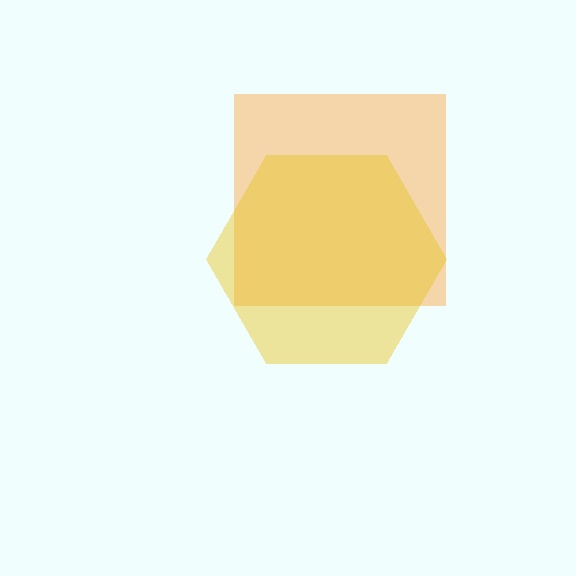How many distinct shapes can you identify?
There are 2 distinct shapes: an orange square, a yellow hexagon.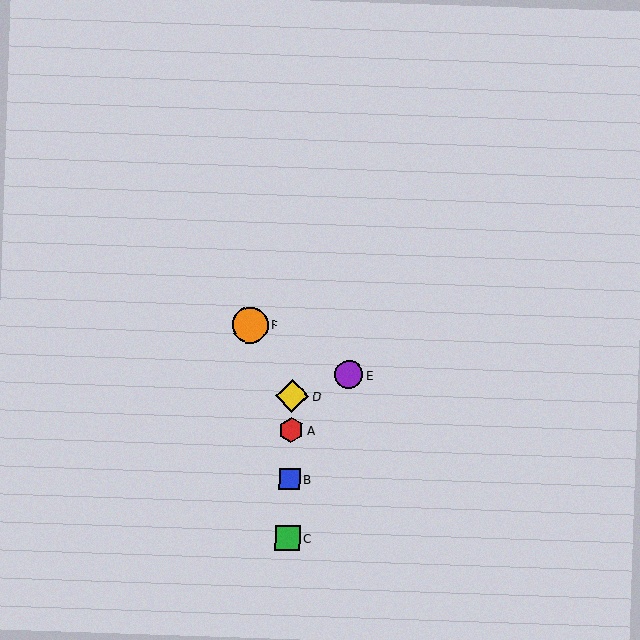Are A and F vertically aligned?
No, A is at x≈291 and F is at x≈250.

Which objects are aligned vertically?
Objects A, B, C, D are aligned vertically.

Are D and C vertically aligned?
Yes, both are at x≈292.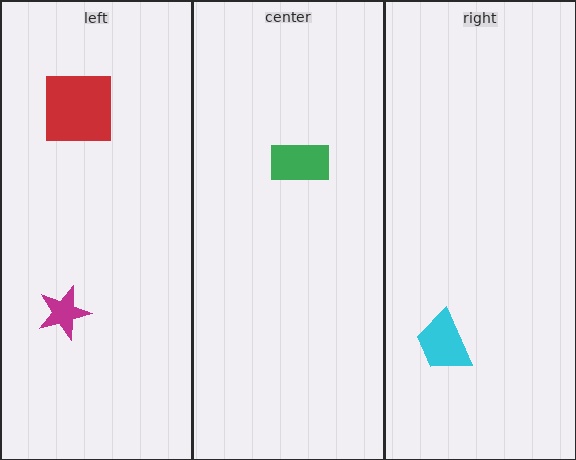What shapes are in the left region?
The red square, the magenta star.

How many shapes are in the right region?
1.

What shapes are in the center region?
The green rectangle.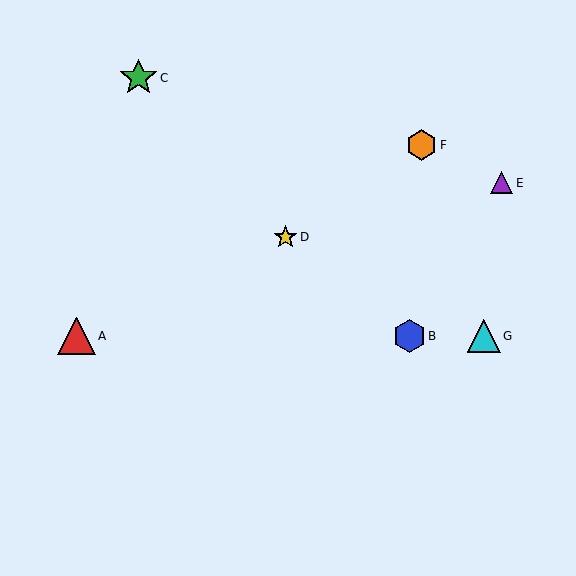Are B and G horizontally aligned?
Yes, both are at y≈336.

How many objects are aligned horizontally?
3 objects (A, B, G) are aligned horizontally.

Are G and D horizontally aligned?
No, G is at y≈336 and D is at y≈237.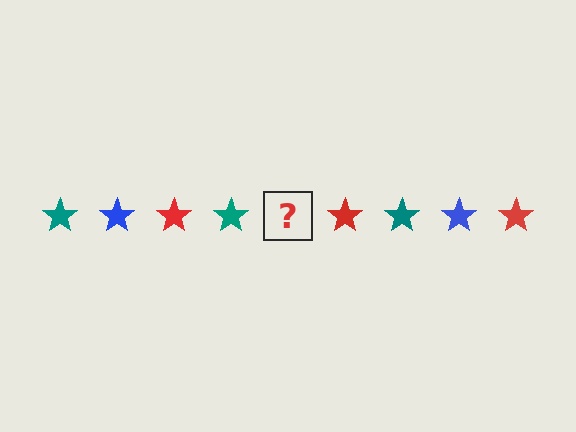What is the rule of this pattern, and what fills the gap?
The rule is that the pattern cycles through teal, blue, red stars. The gap should be filled with a blue star.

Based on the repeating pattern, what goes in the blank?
The blank should be a blue star.